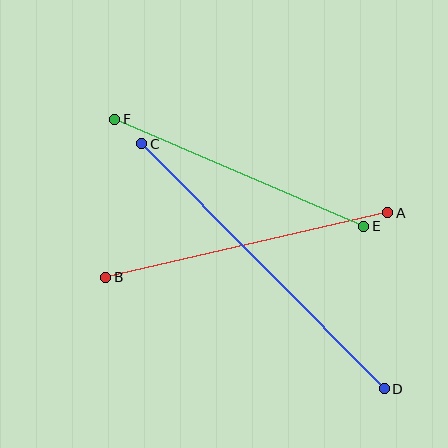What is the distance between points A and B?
The distance is approximately 289 pixels.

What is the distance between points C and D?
The distance is approximately 345 pixels.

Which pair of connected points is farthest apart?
Points C and D are farthest apart.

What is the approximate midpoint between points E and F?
The midpoint is at approximately (239, 173) pixels.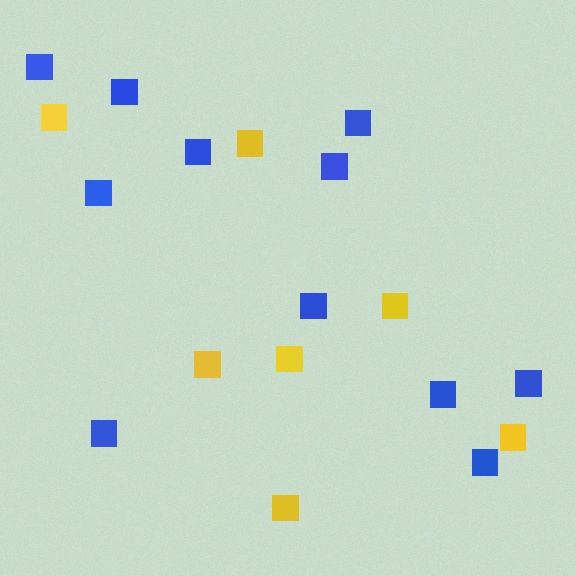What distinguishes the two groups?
There are 2 groups: one group of yellow squares (7) and one group of blue squares (11).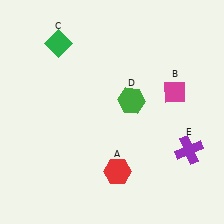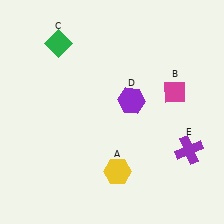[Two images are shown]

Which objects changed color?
A changed from red to yellow. D changed from green to purple.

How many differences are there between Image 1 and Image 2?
There are 2 differences between the two images.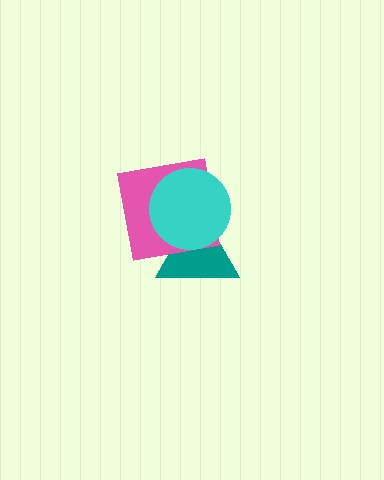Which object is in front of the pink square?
The cyan circle is in front of the pink square.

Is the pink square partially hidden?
Yes, it is partially covered by another shape.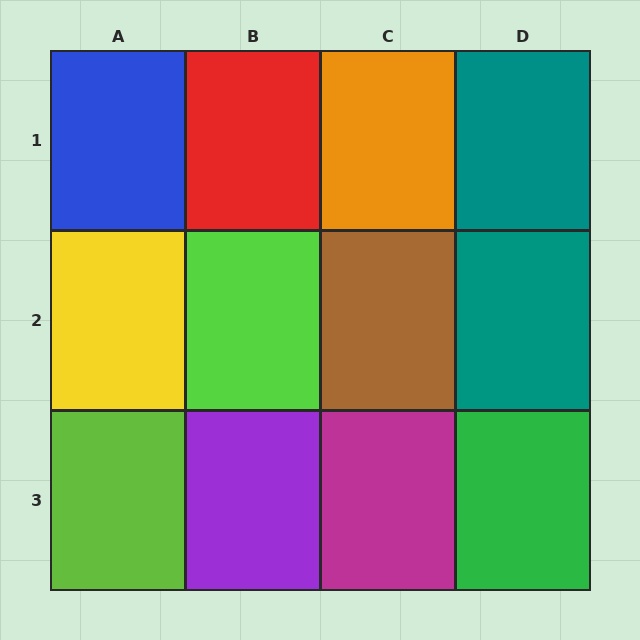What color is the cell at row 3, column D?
Green.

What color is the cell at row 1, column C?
Orange.